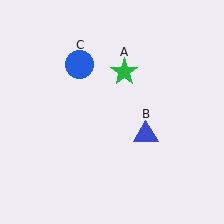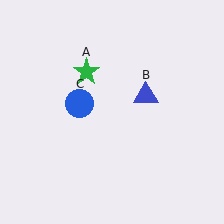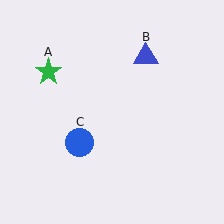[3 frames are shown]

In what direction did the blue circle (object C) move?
The blue circle (object C) moved down.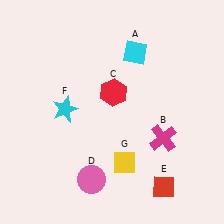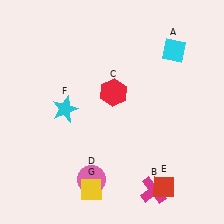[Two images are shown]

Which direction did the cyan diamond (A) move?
The cyan diamond (A) moved right.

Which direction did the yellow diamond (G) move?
The yellow diamond (G) moved left.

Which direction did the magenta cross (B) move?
The magenta cross (B) moved down.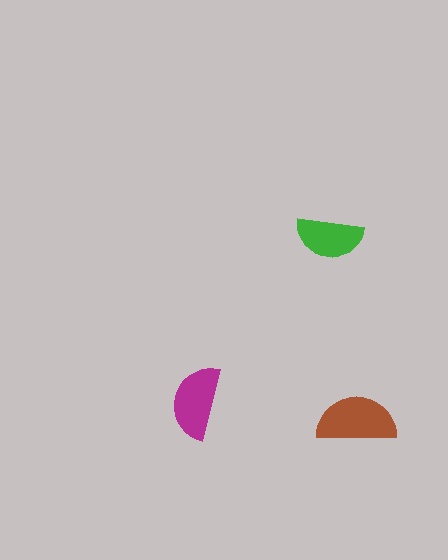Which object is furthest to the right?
The brown semicircle is rightmost.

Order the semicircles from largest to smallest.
the brown one, the magenta one, the green one.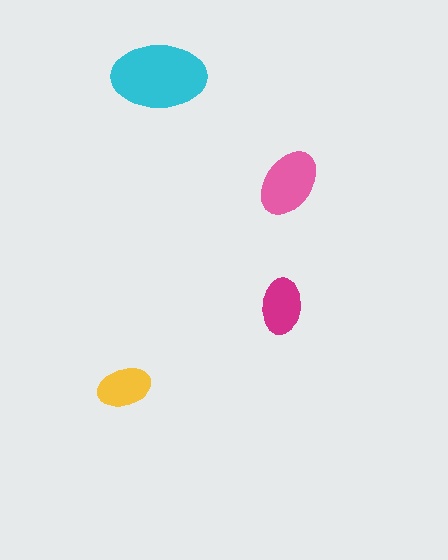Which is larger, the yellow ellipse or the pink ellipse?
The pink one.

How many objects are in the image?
There are 4 objects in the image.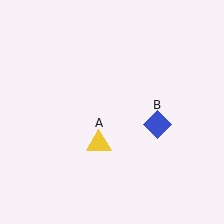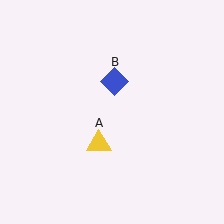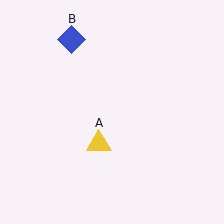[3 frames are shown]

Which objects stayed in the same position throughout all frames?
Yellow triangle (object A) remained stationary.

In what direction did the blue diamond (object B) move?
The blue diamond (object B) moved up and to the left.